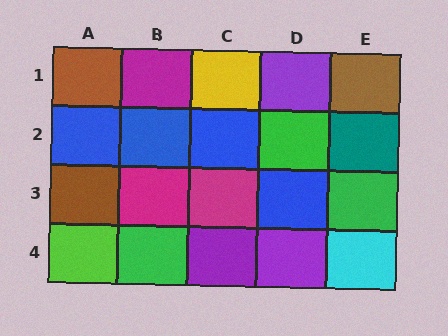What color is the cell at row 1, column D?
Purple.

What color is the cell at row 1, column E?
Brown.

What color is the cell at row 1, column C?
Yellow.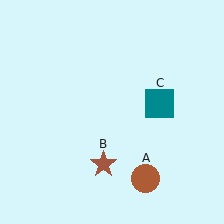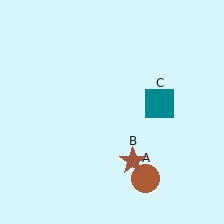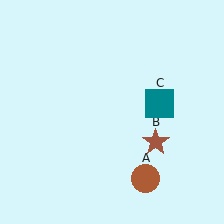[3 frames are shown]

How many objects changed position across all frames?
1 object changed position: brown star (object B).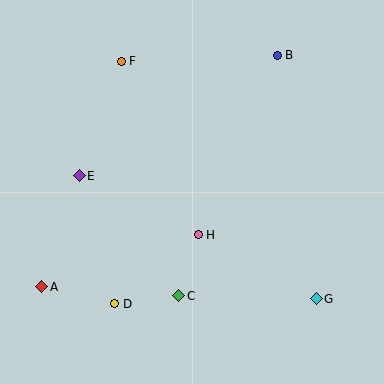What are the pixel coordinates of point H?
Point H is at (198, 235).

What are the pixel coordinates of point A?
Point A is at (42, 287).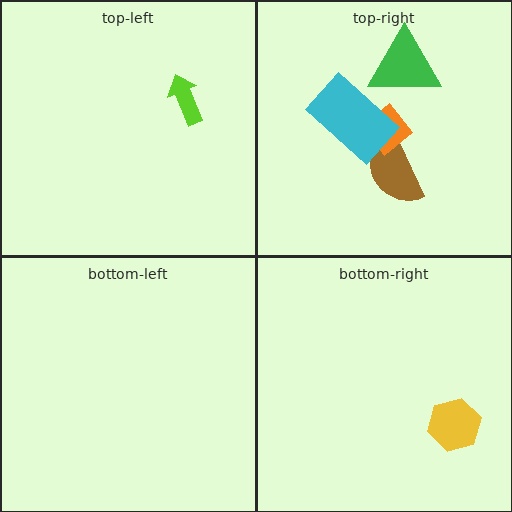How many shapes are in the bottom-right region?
1.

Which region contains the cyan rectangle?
The top-right region.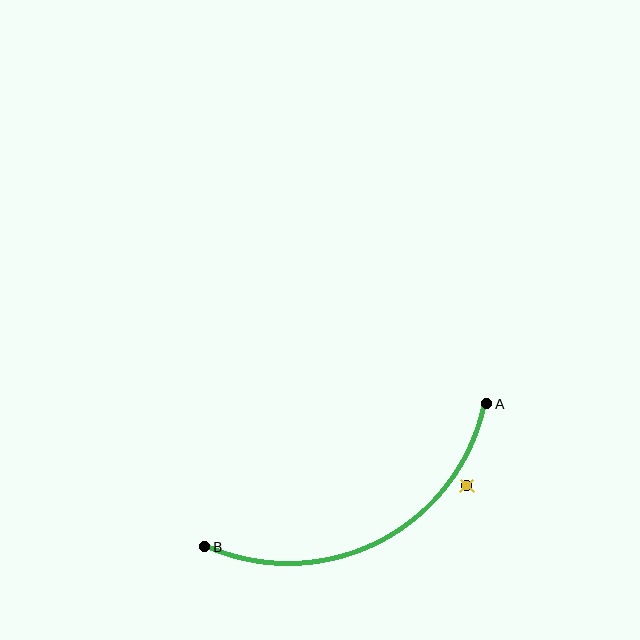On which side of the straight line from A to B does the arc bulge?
The arc bulges below the straight line connecting A and B.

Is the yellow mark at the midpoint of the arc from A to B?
No — the yellow mark does not lie on the arc at all. It sits slightly outside the curve.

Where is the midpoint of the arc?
The arc midpoint is the point on the curve farthest from the straight line joining A and B. It sits below that line.